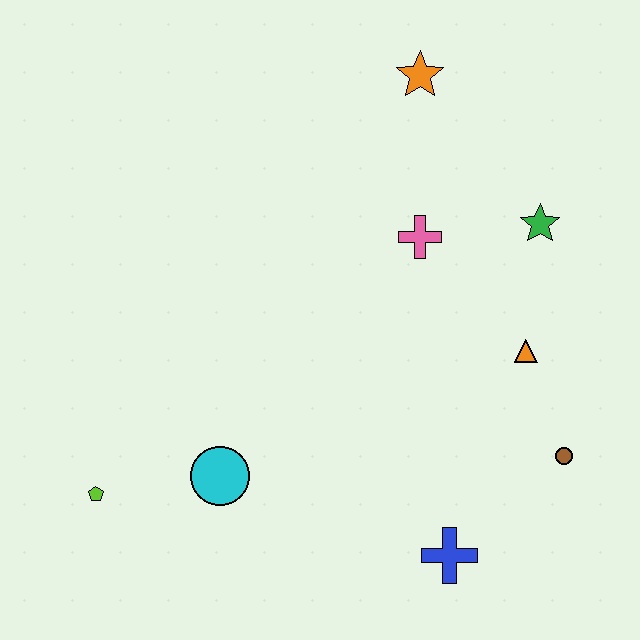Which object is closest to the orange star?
The pink cross is closest to the orange star.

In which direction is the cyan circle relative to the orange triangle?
The cyan circle is to the left of the orange triangle.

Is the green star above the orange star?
No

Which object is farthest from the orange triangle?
The lime pentagon is farthest from the orange triangle.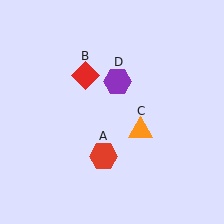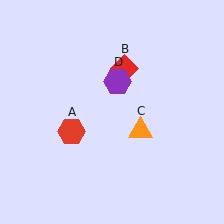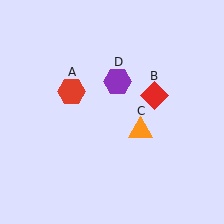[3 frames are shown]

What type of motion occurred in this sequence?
The red hexagon (object A), red diamond (object B) rotated clockwise around the center of the scene.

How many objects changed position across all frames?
2 objects changed position: red hexagon (object A), red diamond (object B).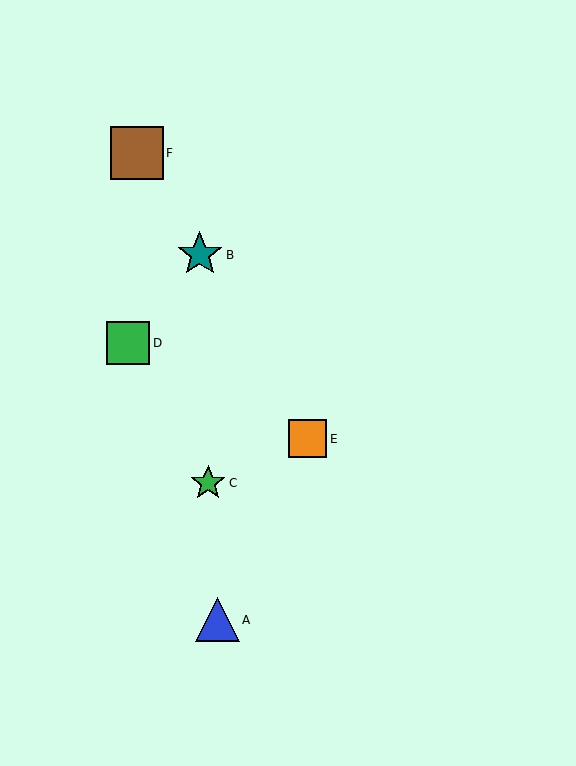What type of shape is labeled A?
Shape A is a blue triangle.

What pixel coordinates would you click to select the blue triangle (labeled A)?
Click at (217, 620) to select the blue triangle A.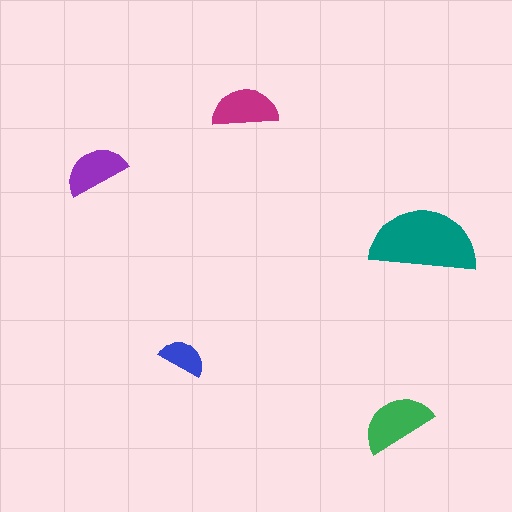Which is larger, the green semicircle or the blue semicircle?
The green one.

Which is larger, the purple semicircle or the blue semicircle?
The purple one.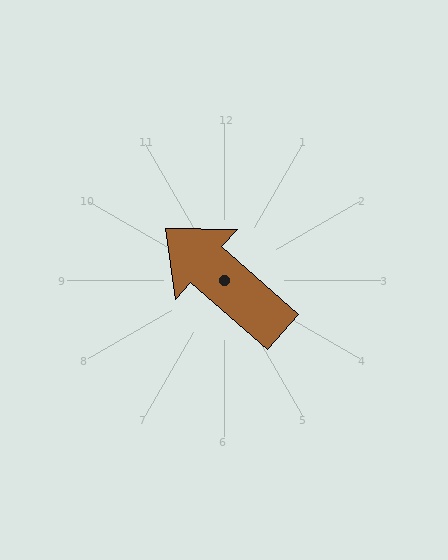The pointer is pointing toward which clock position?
Roughly 10 o'clock.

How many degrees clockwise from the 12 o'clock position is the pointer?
Approximately 311 degrees.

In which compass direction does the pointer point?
Northwest.